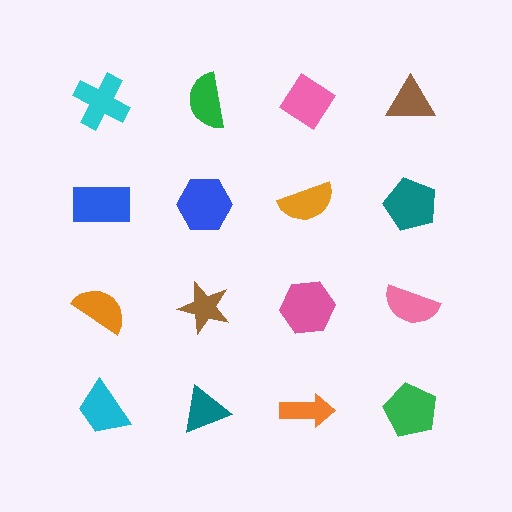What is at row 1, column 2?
A green semicircle.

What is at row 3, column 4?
A pink semicircle.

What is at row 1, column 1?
A cyan cross.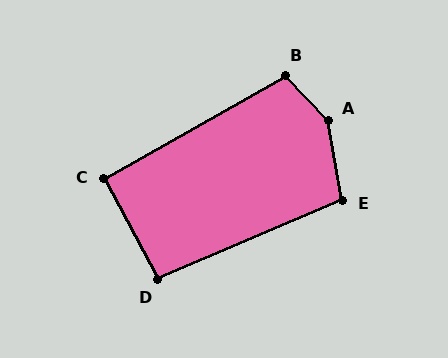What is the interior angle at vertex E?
Approximately 104 degrees (obtuse).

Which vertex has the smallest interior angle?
C, at approximately 92 degrees.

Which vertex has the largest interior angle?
A, at approximately 145 degrees.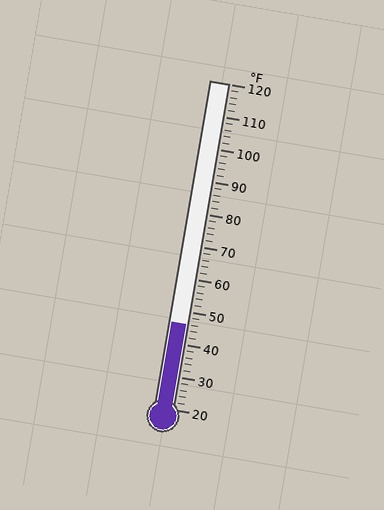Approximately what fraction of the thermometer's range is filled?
The thermometer is filled to approximately 25% of its range.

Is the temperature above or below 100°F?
The temperature is below 100°F.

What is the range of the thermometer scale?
The thermometer scale ranges from 20°F to 120°F.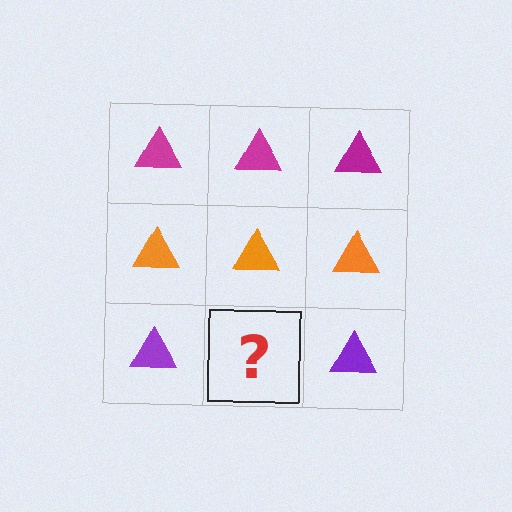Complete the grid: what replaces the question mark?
The question mark should be replaced with a purple triangle.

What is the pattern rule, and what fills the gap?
The rule is that each row has a consistent color. The gap should be filled with a purple triangle.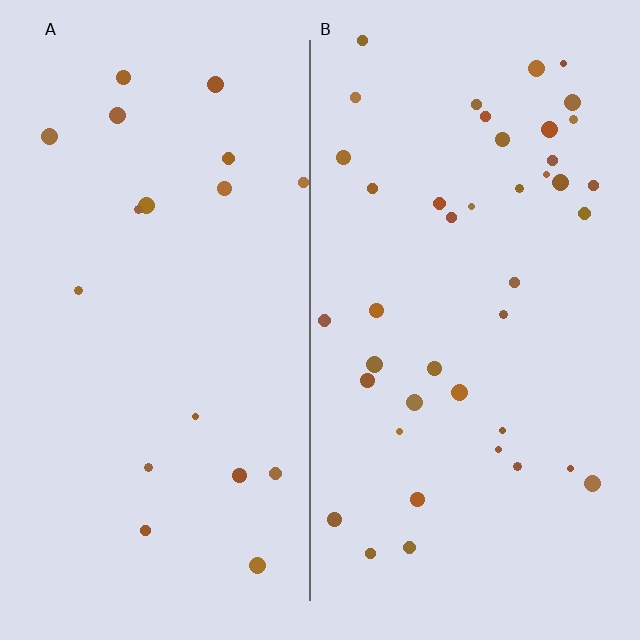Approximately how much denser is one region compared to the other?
Approximately 2.3× — region B over region A.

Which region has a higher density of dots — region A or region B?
B (the right).